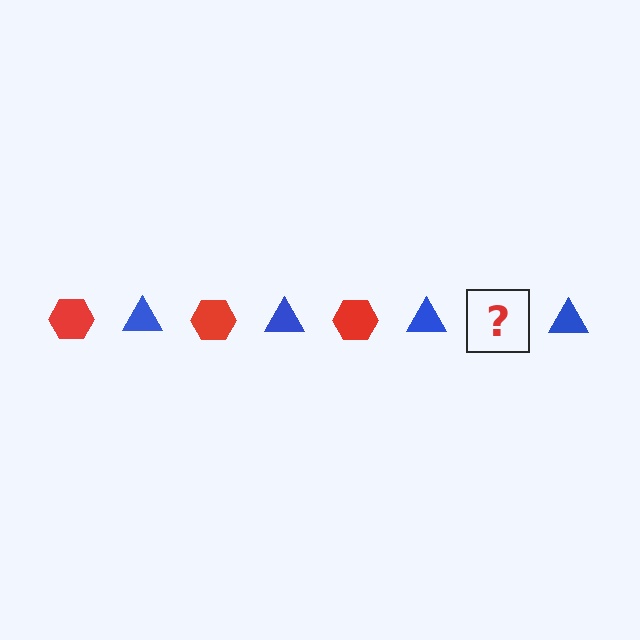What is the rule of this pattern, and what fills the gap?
The rule is that the pattern alternates between red hexagon and blue triangle. The gap should be filled with a red hexagon.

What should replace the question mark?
The question mark should be replaced with a red hexagon.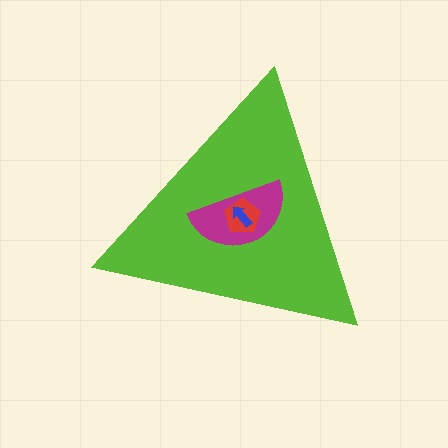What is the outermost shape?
The lime triangle.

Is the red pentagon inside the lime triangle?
Yes.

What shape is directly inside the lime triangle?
The magenta semicircle.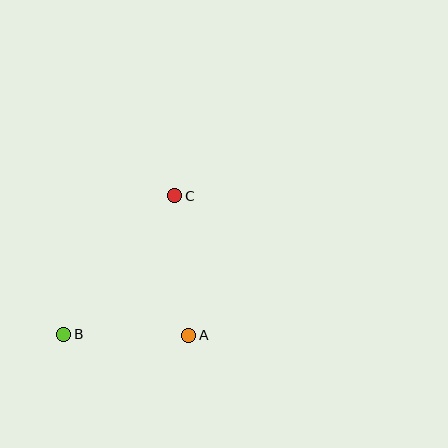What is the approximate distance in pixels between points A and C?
The distance between A and C is approximately 140 pixels.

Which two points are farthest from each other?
Points B and C are farthest from each other.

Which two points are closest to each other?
Points A and B are closest to each other.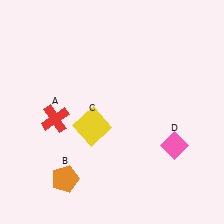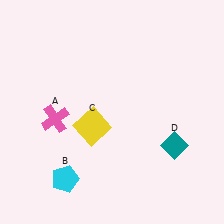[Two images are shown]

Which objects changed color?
A changed from red to pink. B changed from orange to cyan. D changed from pink to teal.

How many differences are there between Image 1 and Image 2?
There are 3 differences between the two images.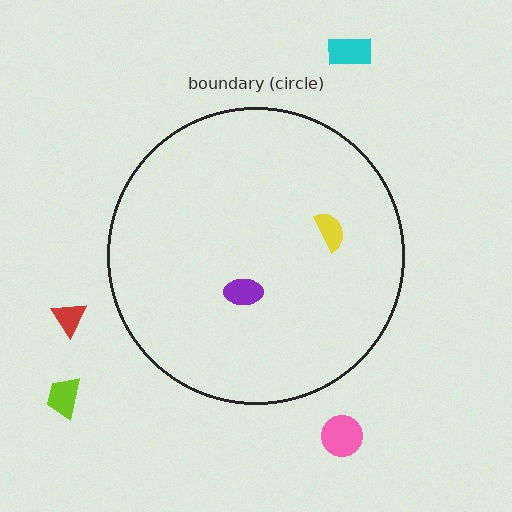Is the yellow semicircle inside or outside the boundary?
Inside.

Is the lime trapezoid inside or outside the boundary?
Outside.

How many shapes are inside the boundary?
2 inside, 4 outside.